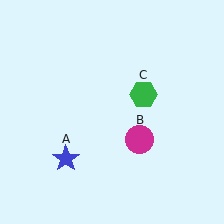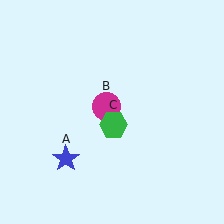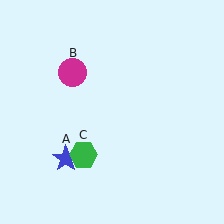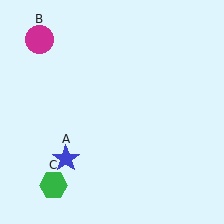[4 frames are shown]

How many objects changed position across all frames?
2 objects changed position: magenta circle (object B), green hexagon (object C).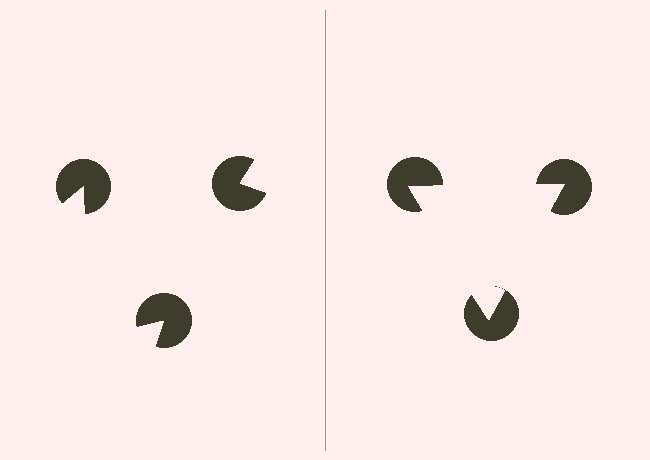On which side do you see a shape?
An illusory triangle appears on the right side. On the left side the wedge cuts are rotated, so no coherent shape forms.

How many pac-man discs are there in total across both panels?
6 — 3 on each side.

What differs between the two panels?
The pac-man discs are positioned identically on both sides; only the wedge orientations differ. On the right they align to a triangle; on the left they are misaligned.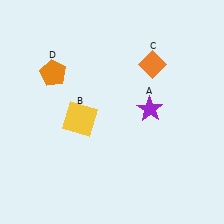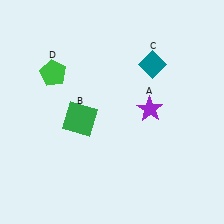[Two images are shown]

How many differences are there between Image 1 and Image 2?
There are 3 differences between the two images.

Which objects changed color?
B changed from yellow to green. C changed from orange to teal. D changed from orange to green.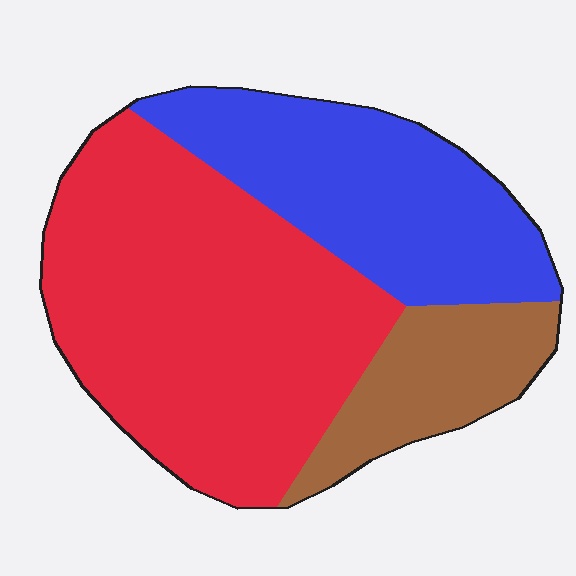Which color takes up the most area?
Red, at roughly 55%.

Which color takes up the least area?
Brown, at roughly 15%.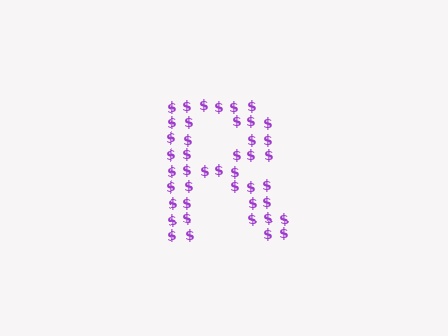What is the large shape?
The large shape is the letter R.